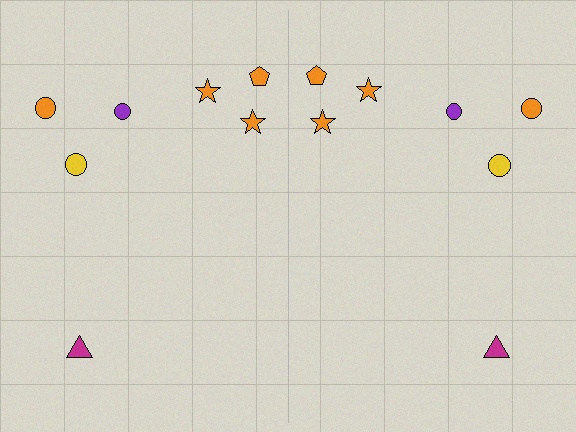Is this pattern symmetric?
Yes, this pattern has bilateral (reflection) symmetry.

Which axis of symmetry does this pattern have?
The pattern has a vertical axis of symmetry running through the center of the image.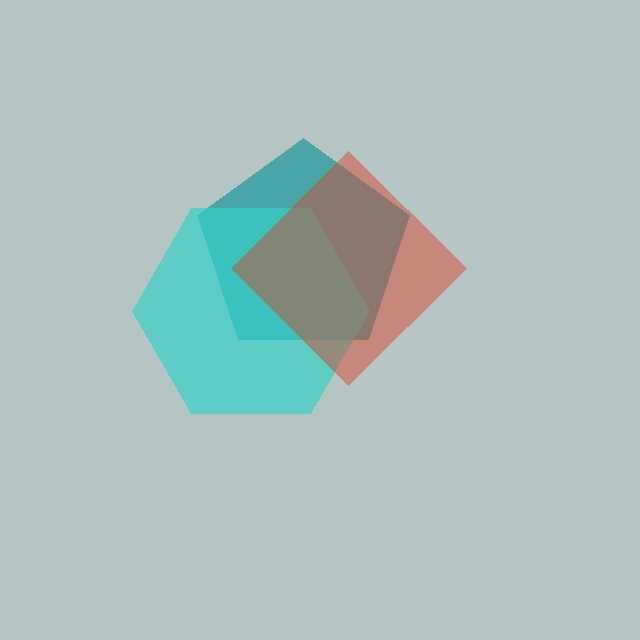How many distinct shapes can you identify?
There are 3 distinct shapes: a teal pentagon, a cyan hexagon, a red diamond.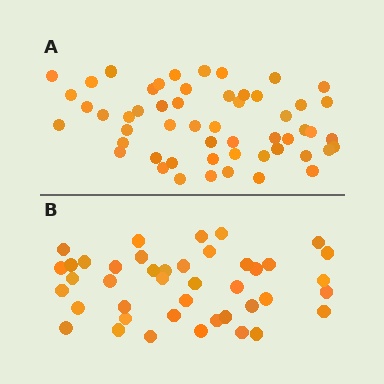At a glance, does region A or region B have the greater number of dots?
Region A (the top region) has more dots.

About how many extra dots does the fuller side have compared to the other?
Region A has roughly 12 or so more dots than region B.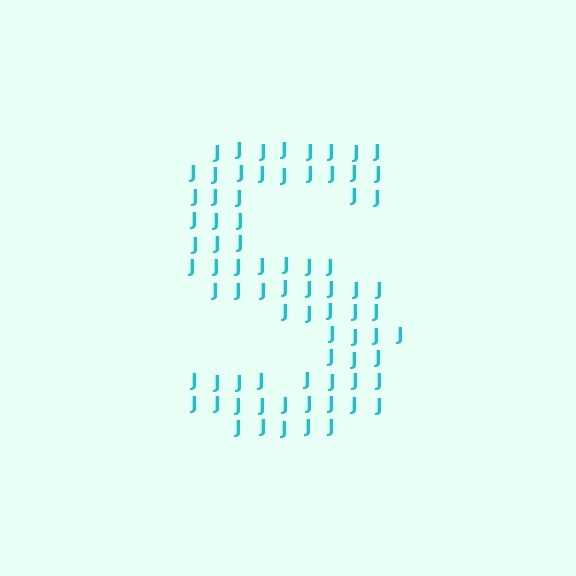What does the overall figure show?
The overall figure shows the letter S.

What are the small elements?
The small elements are letter J's.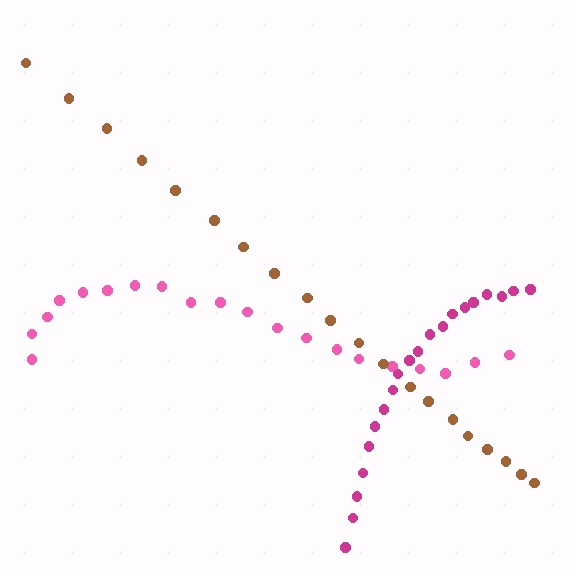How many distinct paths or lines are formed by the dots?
There are 3 distinct paths.